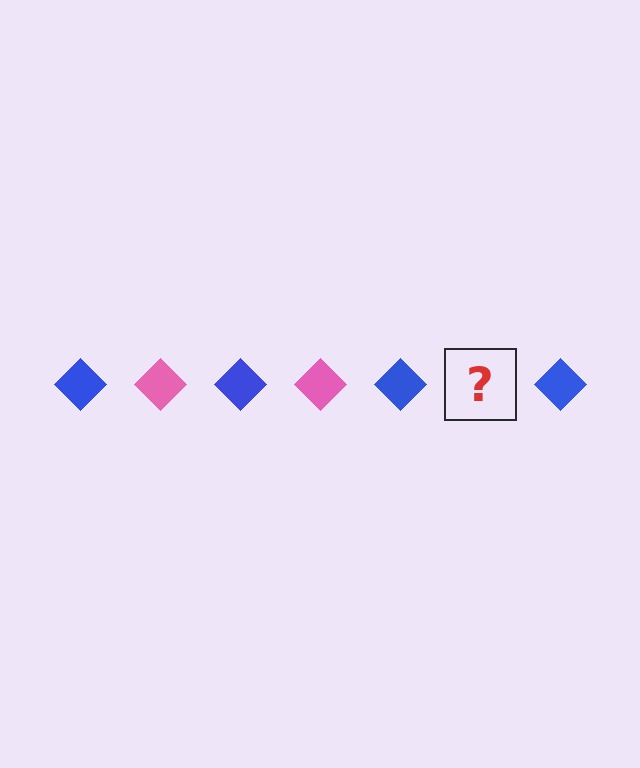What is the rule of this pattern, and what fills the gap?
The rule is that the pattern cycles through blue, pink diamonds. The gap should be filled with a pink diamond.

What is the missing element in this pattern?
The missing element is a pink diamond.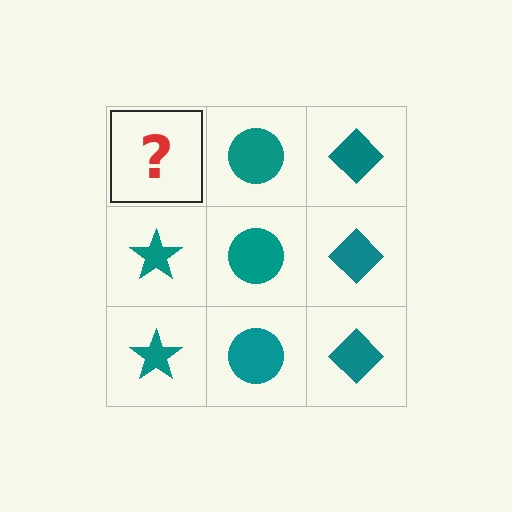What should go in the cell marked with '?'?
The missing cell should contain a teal star.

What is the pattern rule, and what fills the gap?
The rule is that each column has a consistent shape. The gap should be filled with a teal star.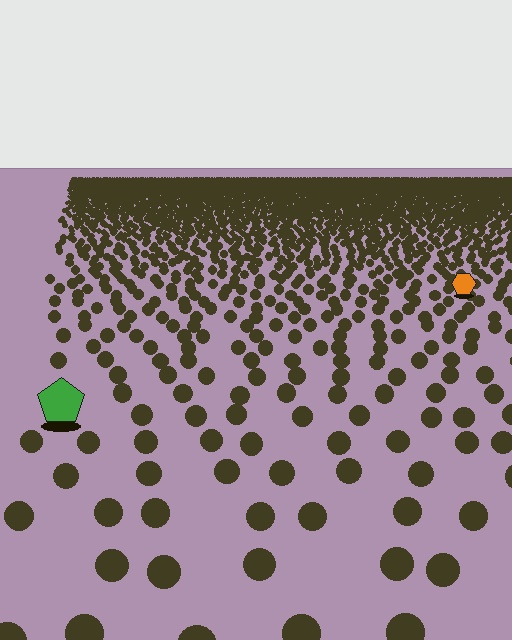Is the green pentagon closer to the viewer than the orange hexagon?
Yes. The green pentagon is closer — you can tell from the texture gradient: the ground texture is coarser near it.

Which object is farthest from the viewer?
The orange hexagon is farthest from the viewer. It appears smaller and the ground texture around it is denser.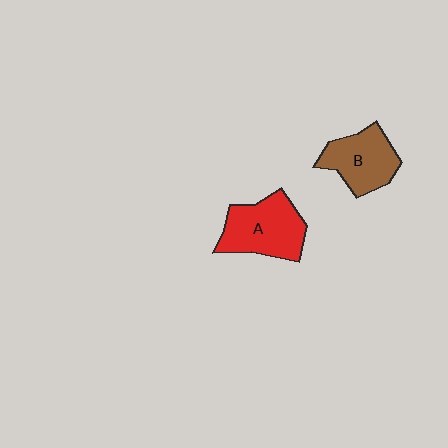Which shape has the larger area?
Shape A (red).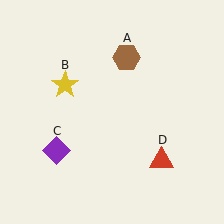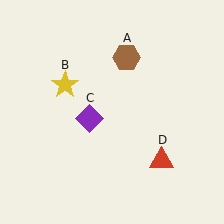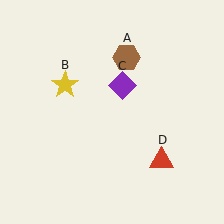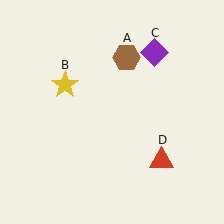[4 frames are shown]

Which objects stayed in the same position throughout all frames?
Brown hexagon (object A) and yellow star (object B) and red triangle (object D) remained stationary.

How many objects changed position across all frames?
1 object changed position: purple diamond (object C).